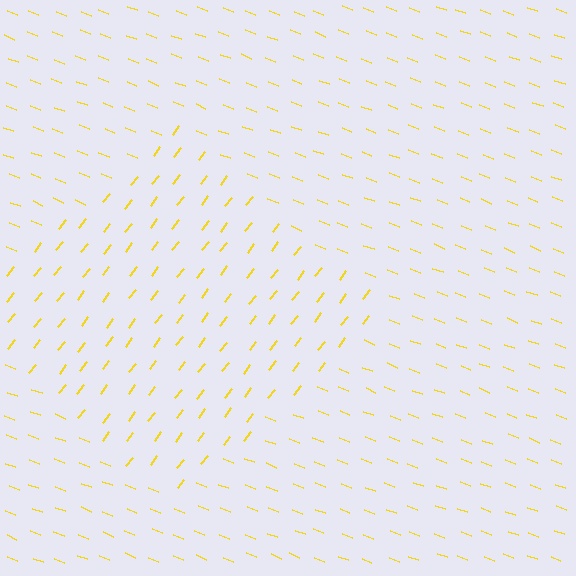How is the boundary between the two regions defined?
The boundary is defined purely by a change in line orientation (approximately 73 degrees difference). All lines are the same color and thickness.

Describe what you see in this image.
The image is filled with small yellow line segments. A diamond region in the image has lines oriented differently from the surrounding lines, creating a visible texture boundary.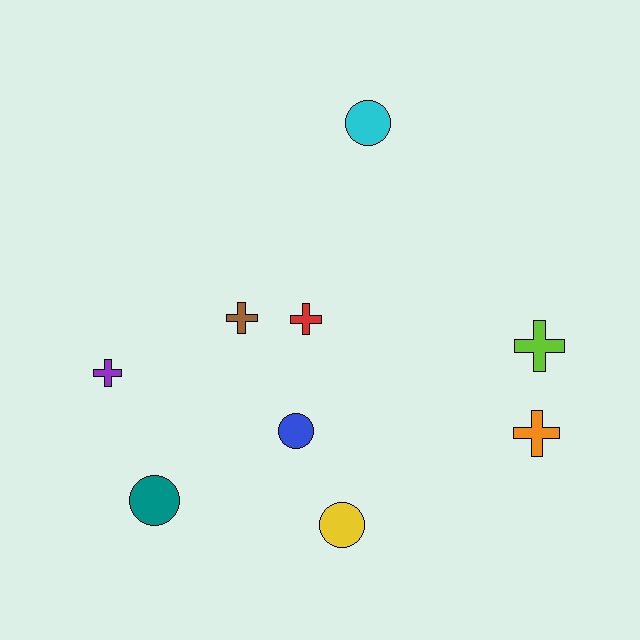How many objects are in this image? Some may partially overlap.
There are 9 objects.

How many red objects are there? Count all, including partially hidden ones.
There is 1 red object.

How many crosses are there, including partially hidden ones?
There are 5 crosses.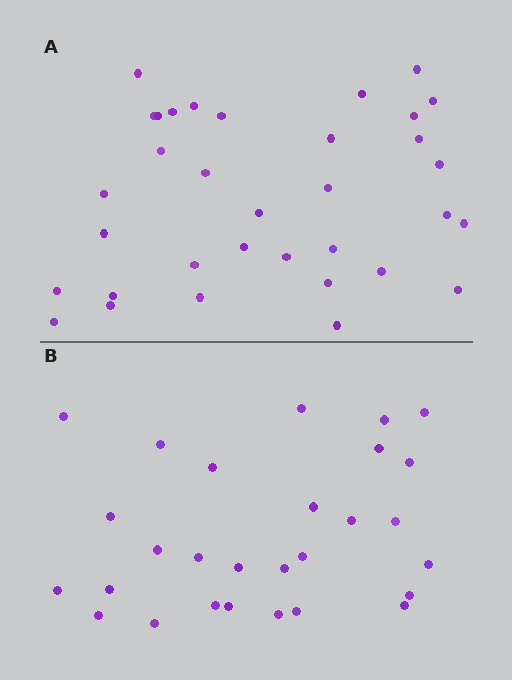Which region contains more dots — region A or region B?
Region A (the top region) has more dots.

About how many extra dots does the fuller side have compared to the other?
Region A has about 6 more dots than region B.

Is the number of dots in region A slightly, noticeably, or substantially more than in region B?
Region A has only slightly more — the two regions are fairly close. The ratio is roughly 1.2 to 1.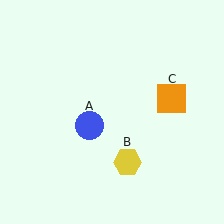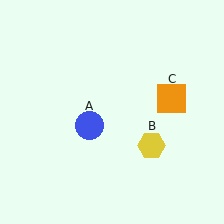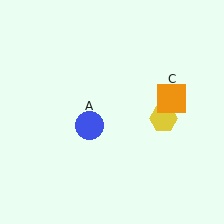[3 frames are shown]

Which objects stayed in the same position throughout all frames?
Blue circle (object A) and orange square (object C) remained stationary.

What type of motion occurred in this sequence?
The yellow hexagon (object B) rotated counterclockwise around the center of the scene.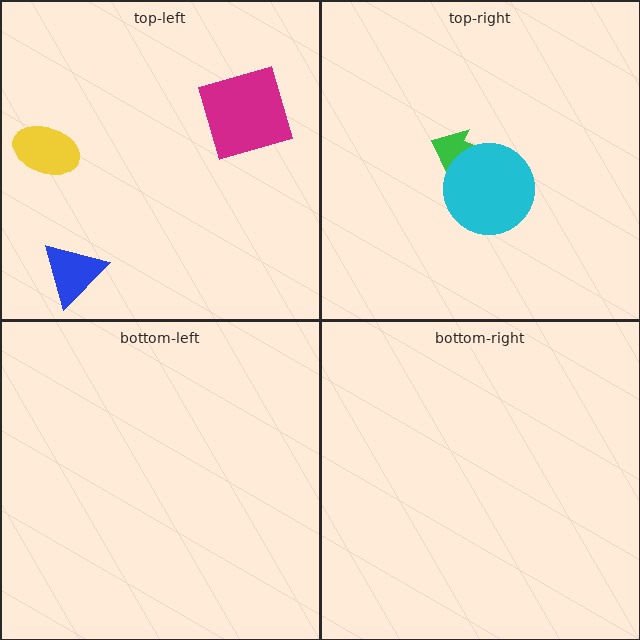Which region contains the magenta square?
The top-left region.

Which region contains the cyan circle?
The top-right region.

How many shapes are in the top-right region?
2.